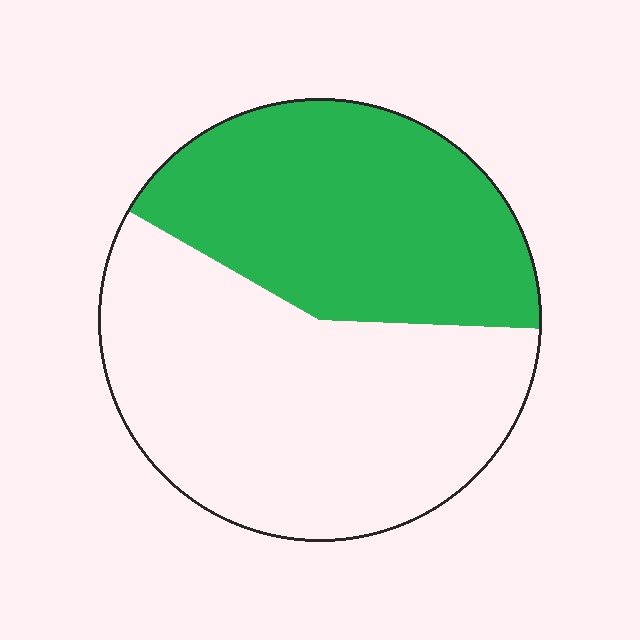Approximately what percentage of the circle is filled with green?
Approximately 40%.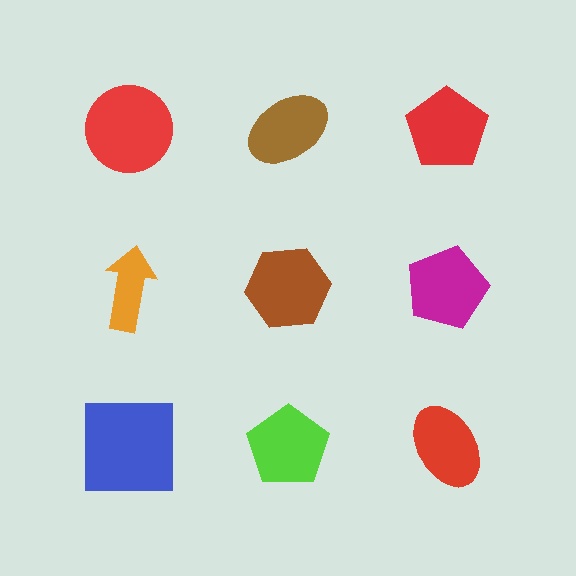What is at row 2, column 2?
A brown hexagon.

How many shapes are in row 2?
3 shapes.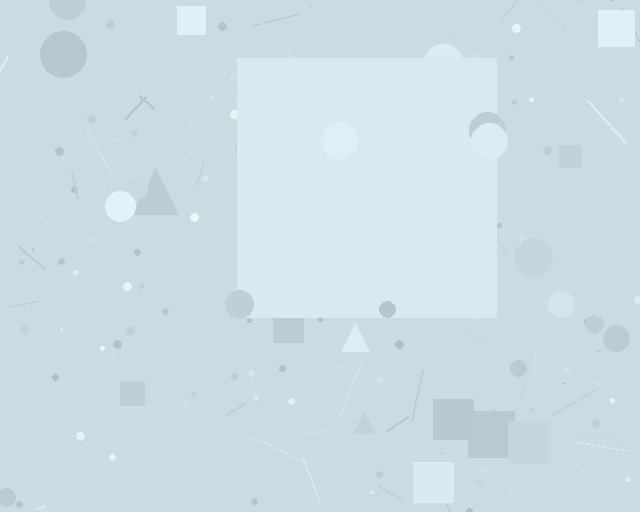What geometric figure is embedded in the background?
A square is embedded in the background.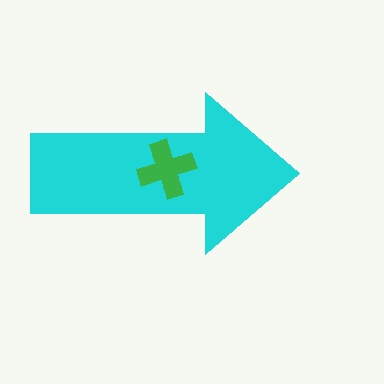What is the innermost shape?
The green cross.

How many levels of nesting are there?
2.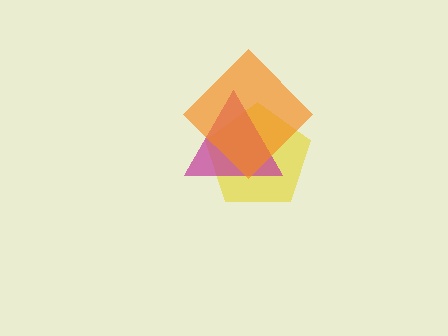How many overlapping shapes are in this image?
There are 3 overlapping shapes in the image.